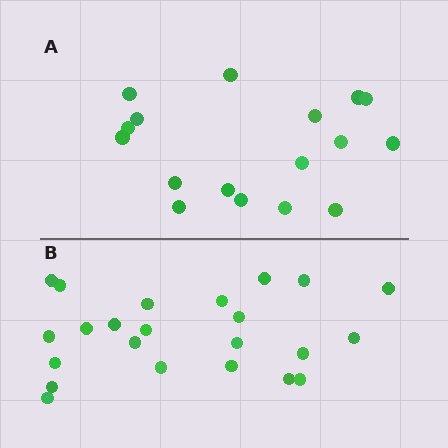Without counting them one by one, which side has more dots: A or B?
Region B (the bottom region) has more dots.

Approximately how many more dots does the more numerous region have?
Region B has about 6 more dots than region A.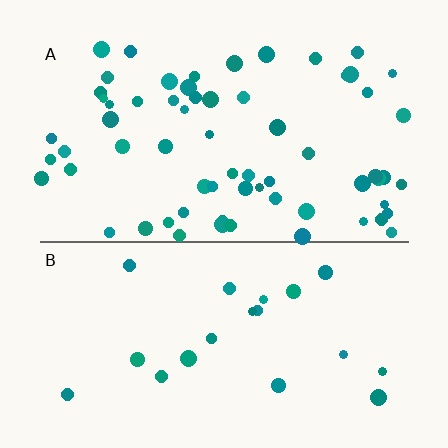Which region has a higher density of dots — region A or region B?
A (the top).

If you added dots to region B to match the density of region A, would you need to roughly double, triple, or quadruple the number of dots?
Approximately triple.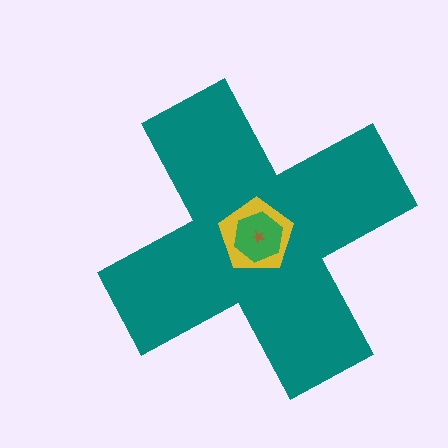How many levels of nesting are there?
4.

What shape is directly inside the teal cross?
The yellow pentagon.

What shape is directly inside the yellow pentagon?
The green hexagon.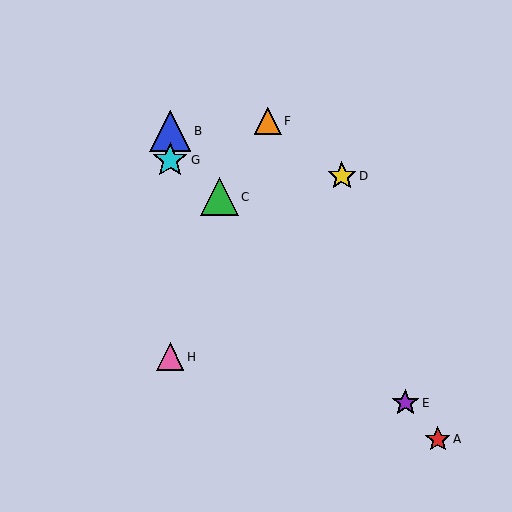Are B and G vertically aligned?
Yes, both are at x≈170.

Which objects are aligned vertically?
Objects B, G, H are aligned vertically.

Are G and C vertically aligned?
No, G is at x≈170 and C is at x≈219.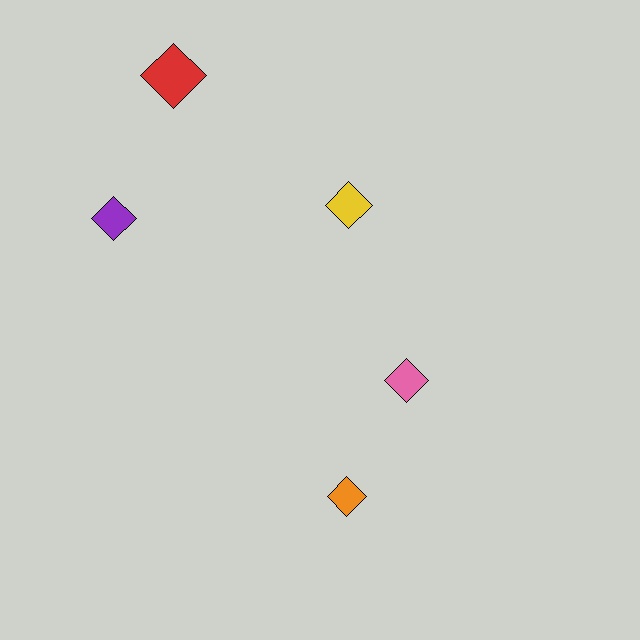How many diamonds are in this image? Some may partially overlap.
There are 5 diamonds.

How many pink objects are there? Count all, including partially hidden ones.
There is 1 pink object.